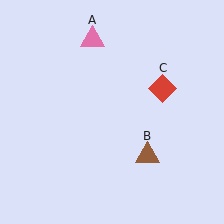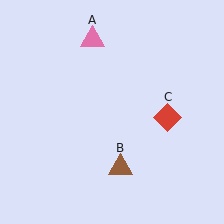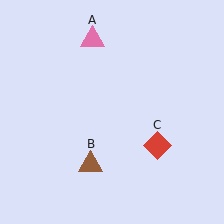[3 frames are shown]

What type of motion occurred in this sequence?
The brown triangle (object B), red diamond (object C) rotated clockwise around the center of the scene.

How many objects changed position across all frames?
2 objects changed position: brown triangle (object B), red diamond (object C).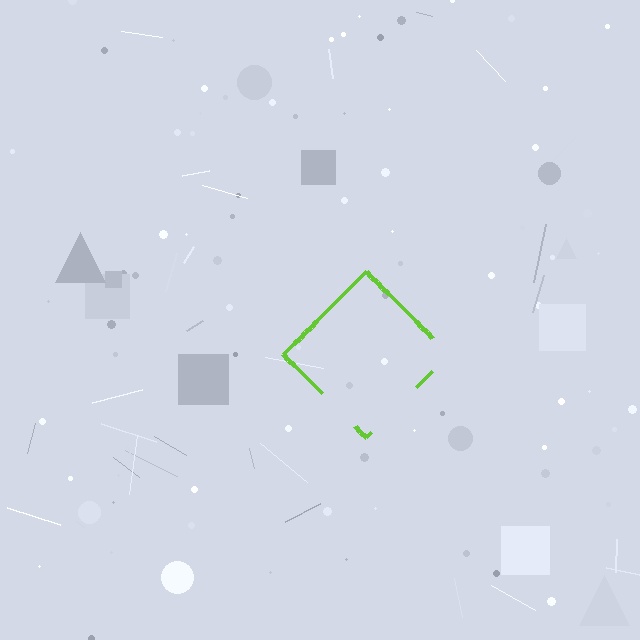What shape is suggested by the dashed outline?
The dashed outline suggests a diamond.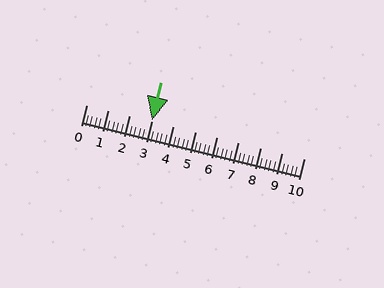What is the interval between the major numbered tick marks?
The major tick marks are spaced 1 units apart.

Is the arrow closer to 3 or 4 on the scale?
The arrow is closer to 3.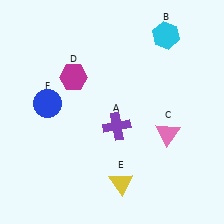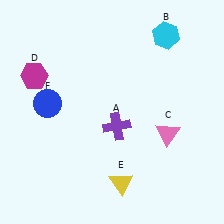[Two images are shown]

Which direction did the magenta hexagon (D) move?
The magenta hexagon (D) moved left.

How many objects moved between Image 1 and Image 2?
1 object moved between the two images.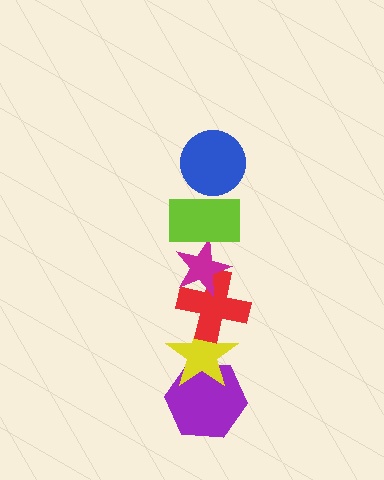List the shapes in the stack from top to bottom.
From top to bottom: the blue circle, the lime rectangle, the magenta star, the red cross, the yellow star, the purple hexagon.